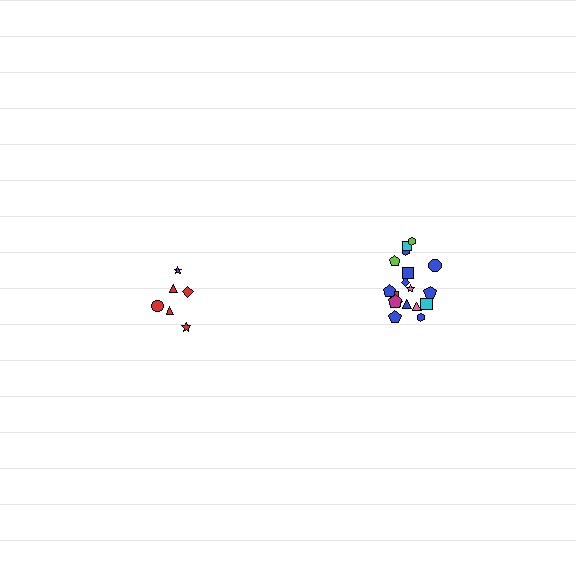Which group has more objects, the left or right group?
The right group.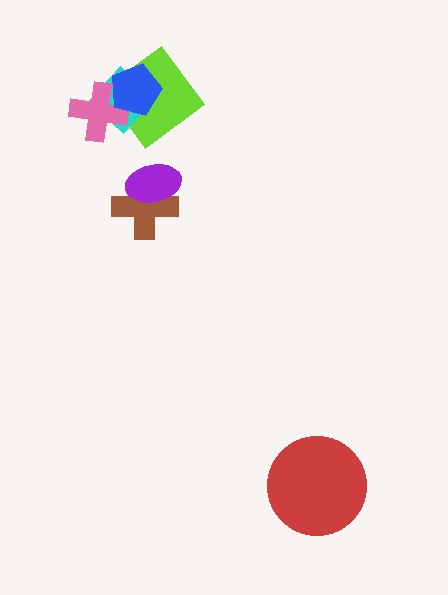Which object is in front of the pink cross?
The blue pentagon is in front of the pink cross.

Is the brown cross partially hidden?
Yes, it is partially covered by another shape.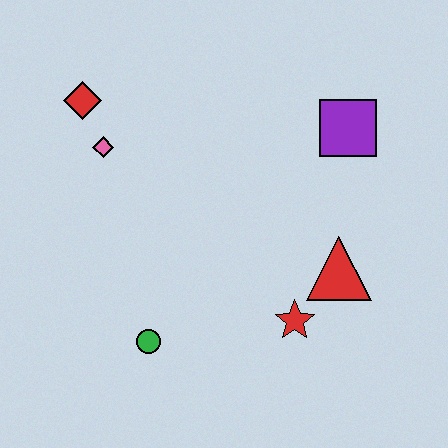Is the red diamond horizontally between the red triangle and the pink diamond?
No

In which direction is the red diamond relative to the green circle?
The red diamond is above the green circle.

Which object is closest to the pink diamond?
The red diamond is closest to the pink diamond.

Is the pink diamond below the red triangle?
No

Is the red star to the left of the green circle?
No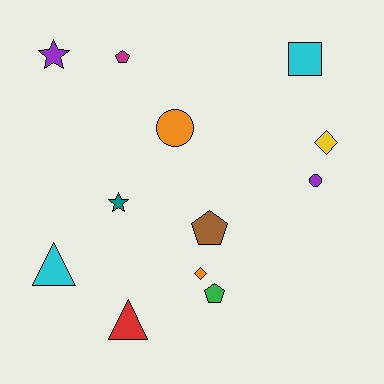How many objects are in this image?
There are 12 objects.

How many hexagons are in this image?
There are no hexagons.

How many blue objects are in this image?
There are no blue objects.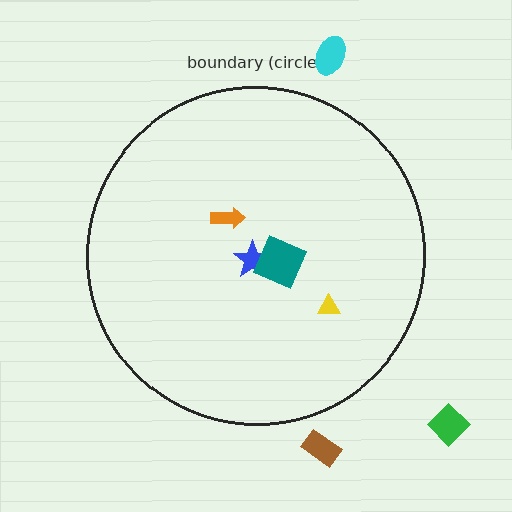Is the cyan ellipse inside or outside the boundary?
Outside.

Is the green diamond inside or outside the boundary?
Outside.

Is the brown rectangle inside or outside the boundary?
Outside.